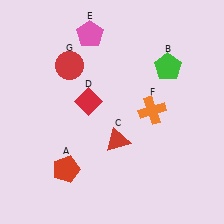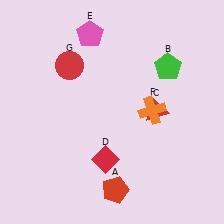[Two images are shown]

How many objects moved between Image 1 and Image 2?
3 objects moved between the two images.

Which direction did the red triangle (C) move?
The red triangle (C) moved right.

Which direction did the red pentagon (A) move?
The red pentagon (A) moved right.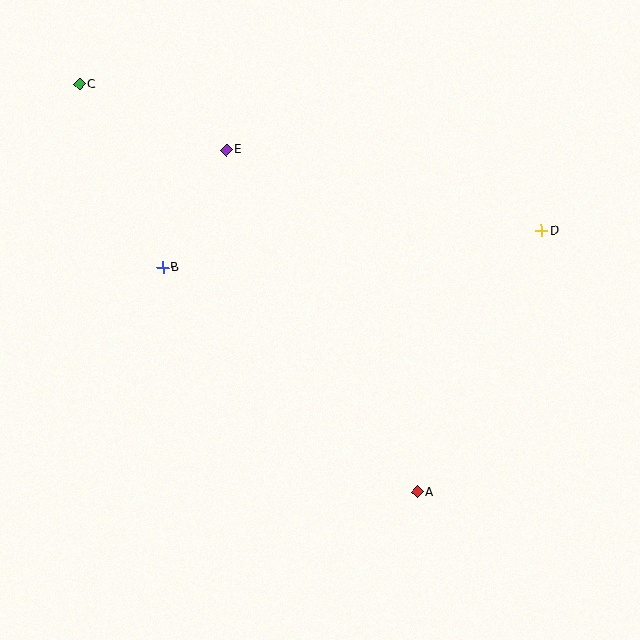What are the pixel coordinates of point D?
Point D is at (541, 231).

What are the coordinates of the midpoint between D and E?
The midpoint between D and E is at (384, 190).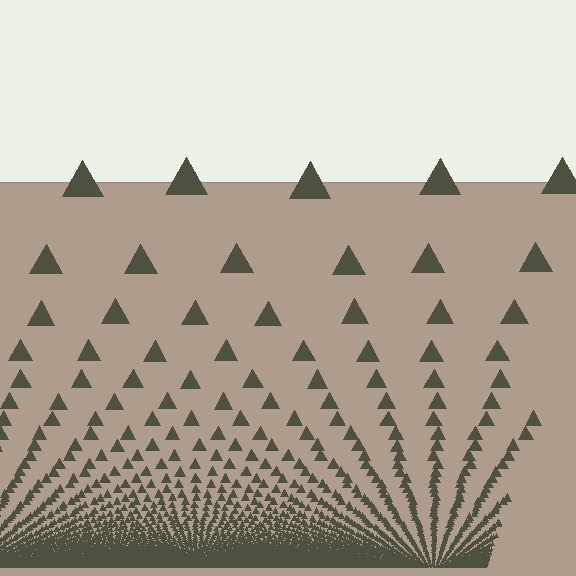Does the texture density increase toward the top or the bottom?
Density increases toward the bottom.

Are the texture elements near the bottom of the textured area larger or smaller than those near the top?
Smaller. The gradient is inverted — elements near the bottom are smaller and denser.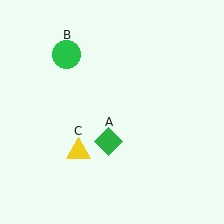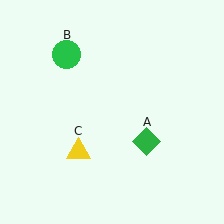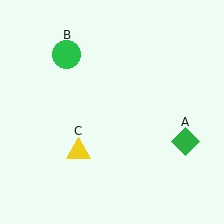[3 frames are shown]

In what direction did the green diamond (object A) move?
The green diamond (object A) moved right.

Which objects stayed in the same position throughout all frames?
Green circle (object B) and yellow triangle (object C) remained stationary.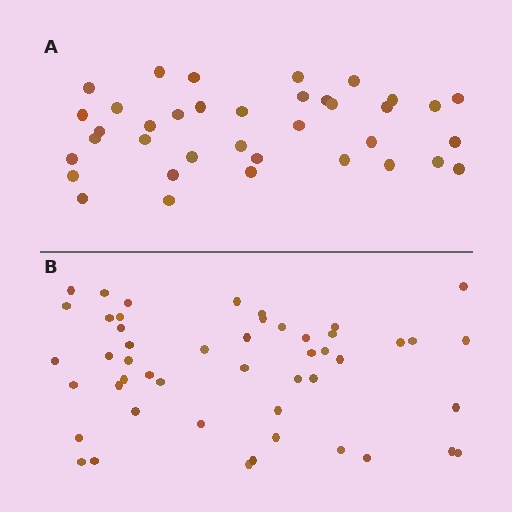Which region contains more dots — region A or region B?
Region B (the bottom region) has more dots.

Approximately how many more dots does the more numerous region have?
Region B has roughly 12 or so more dots than region A.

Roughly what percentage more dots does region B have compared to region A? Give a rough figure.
About 30% more.